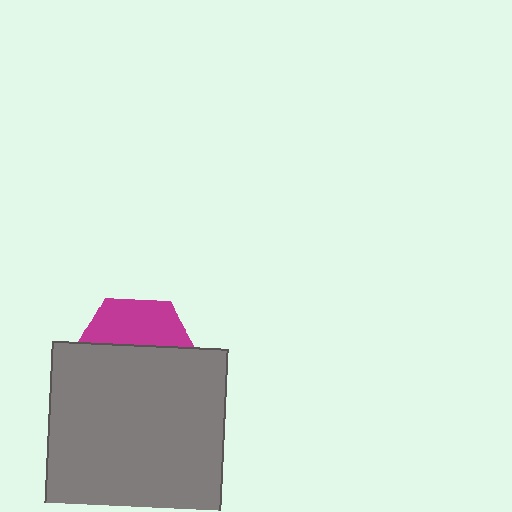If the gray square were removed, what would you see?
You would see the complete magenta hexagon.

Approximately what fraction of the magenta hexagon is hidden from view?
Roughly 64% of the magenta hexagon is hidden behind the gray square.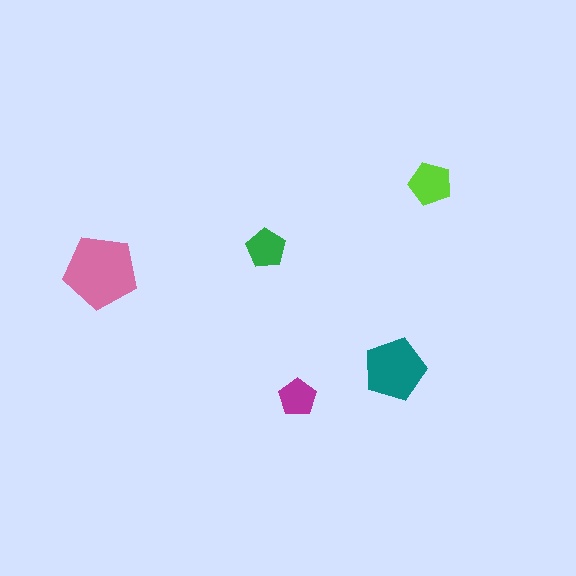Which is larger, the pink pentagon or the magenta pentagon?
The pink one.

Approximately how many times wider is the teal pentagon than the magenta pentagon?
About 1.5 times wider.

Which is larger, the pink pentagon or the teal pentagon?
The pink one.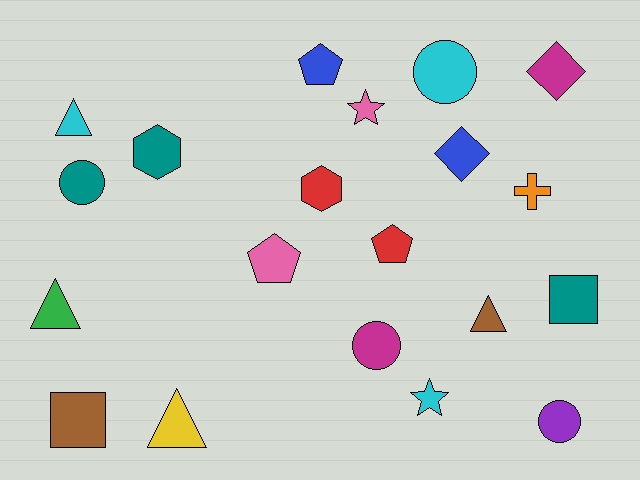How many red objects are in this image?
There are 2 red objects.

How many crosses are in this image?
There is 1 cross.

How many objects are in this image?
There are 20 objects.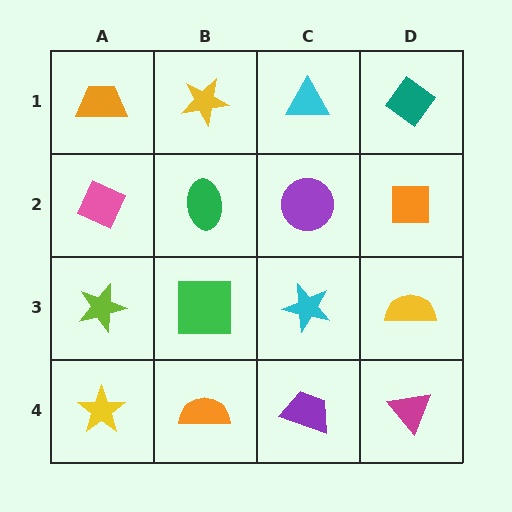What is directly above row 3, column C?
A purple circle.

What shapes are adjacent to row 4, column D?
A yellow semicircle (row 3, column D), a purple trapezoid (row 4, column C).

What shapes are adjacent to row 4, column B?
A green square (row 3, column B), a yellow star (row 4, column A), a purple trapezoid (row 4, column C).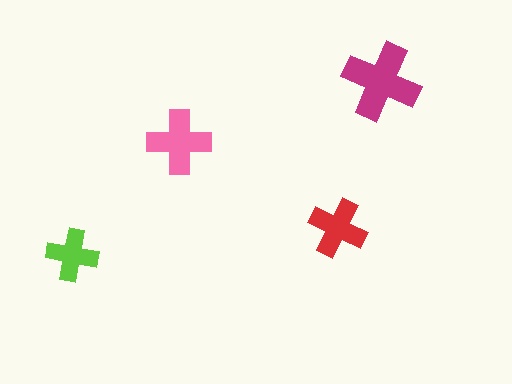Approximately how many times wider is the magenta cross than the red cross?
About 1.5 times wider.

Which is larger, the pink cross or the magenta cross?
The magenta one.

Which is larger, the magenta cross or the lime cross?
The magenta one.